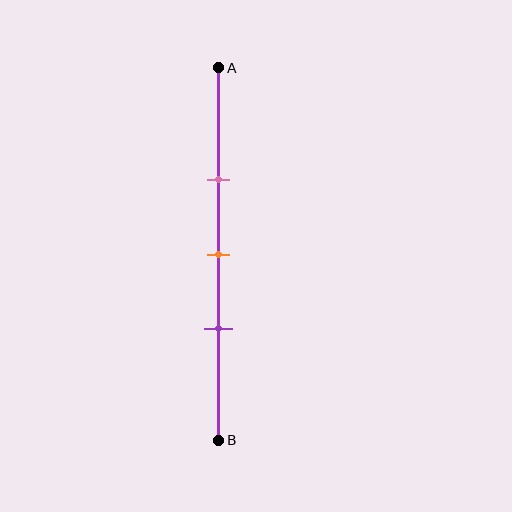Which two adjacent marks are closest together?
The orange and purple marks are the closest adjacent pair.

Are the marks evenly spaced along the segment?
Yes, the marks are approximately evenly spaced.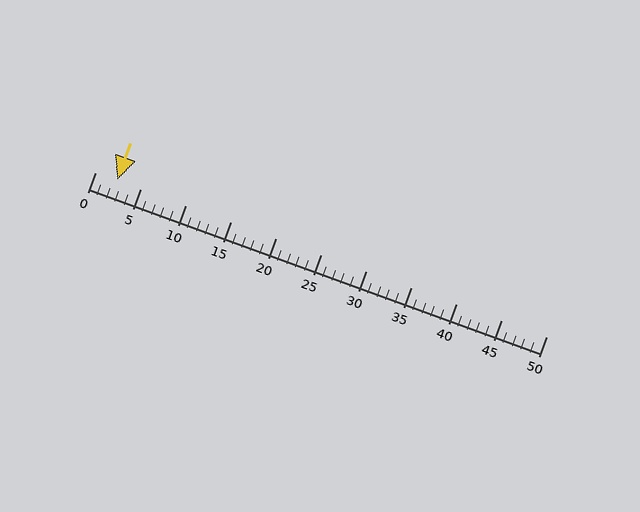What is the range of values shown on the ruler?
The ruler shows values from 0 to 50.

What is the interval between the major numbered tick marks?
The major tick marks are spaced 5 units apart.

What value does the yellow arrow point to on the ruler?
The yellow arrow points to approximately 2.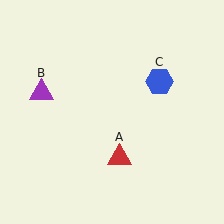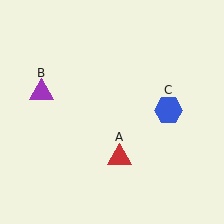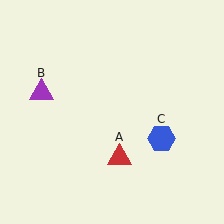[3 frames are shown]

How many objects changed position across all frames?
1 object changed position: blue hexagon (object C).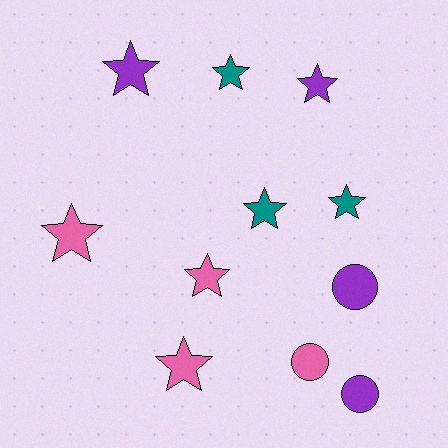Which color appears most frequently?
Purple, with 4 objects.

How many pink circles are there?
There is 1 pink circle.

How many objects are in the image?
There are 11 objects.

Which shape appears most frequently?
Star, with 8 objects.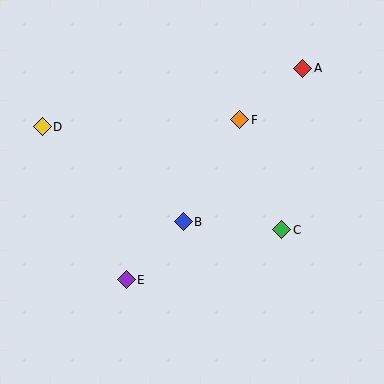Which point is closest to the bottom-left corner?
Point E is closest to the bottom-left corner.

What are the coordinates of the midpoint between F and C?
The midpoint between F and C is at (261, 175).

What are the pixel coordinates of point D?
Point D is at (42, 127).